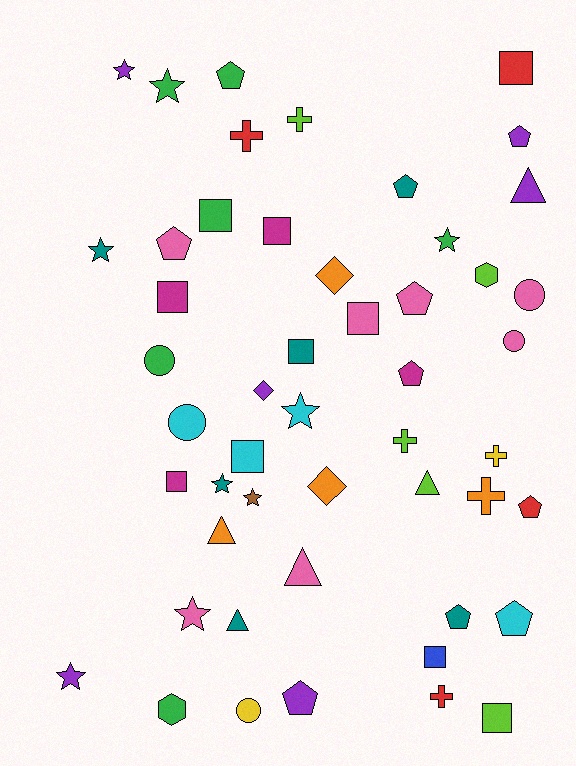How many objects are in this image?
There are 50 objects.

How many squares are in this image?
There are 10 squares.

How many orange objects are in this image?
There are 4 orange objects.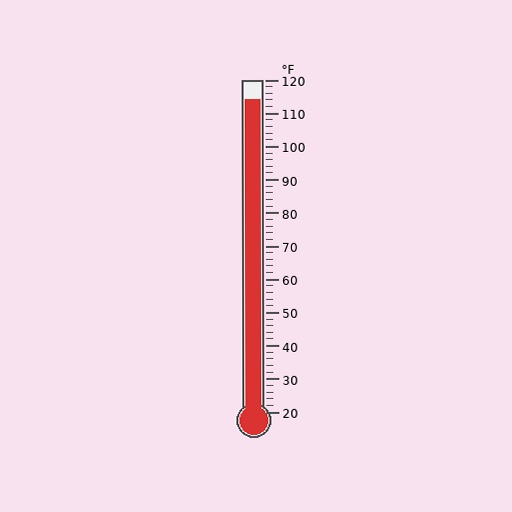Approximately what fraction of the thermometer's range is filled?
The thermometer is filled to approximately 95% of its range.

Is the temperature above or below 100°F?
The temperature is above 100°F.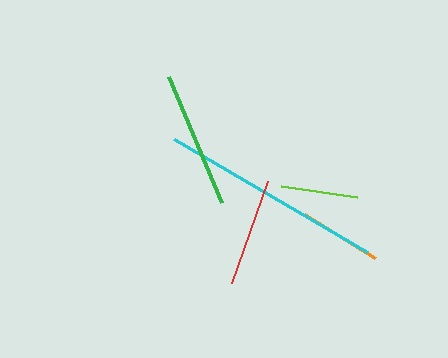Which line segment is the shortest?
The lime line is the shortest at approximately 77 pixels.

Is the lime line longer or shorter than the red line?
The red line is longer than the lime line.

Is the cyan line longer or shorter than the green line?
The cyan line is longer than the green line.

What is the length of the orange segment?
The orange segment is approximately 83 pixels long.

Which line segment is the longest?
The cyan line is the longest at approximately 224 pixels.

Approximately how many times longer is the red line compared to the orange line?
The red line is approximately 1.3 times the length of the orange line.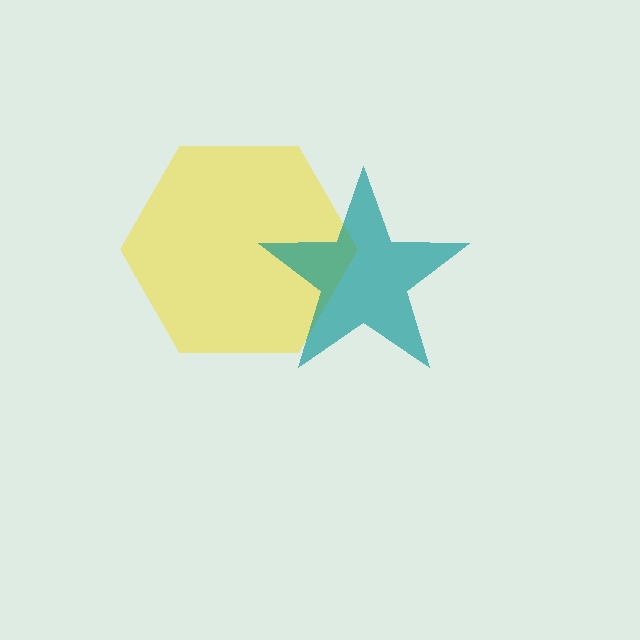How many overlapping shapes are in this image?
There are 2 overlapping shapes in the image.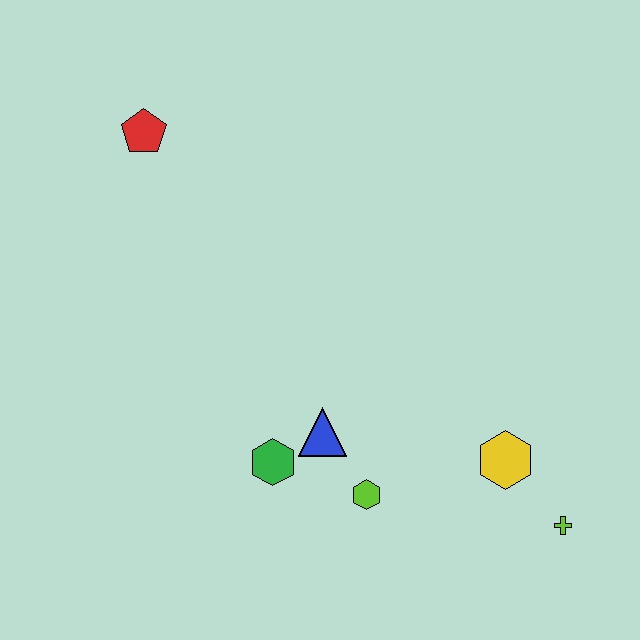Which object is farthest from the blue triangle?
The red pentagon is farthest from the blue triangle.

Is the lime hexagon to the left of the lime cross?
Yes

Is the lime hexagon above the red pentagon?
No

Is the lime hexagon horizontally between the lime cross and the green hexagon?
Yes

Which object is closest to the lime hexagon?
The blue triangle is closest to the lime hexagon.